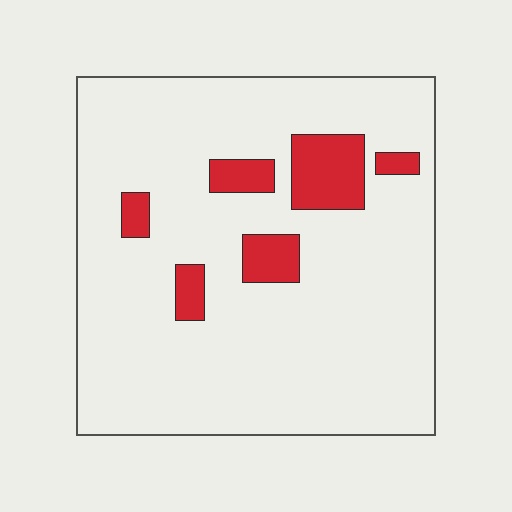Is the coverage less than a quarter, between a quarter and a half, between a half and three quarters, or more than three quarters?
Less than a quarter.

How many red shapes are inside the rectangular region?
6.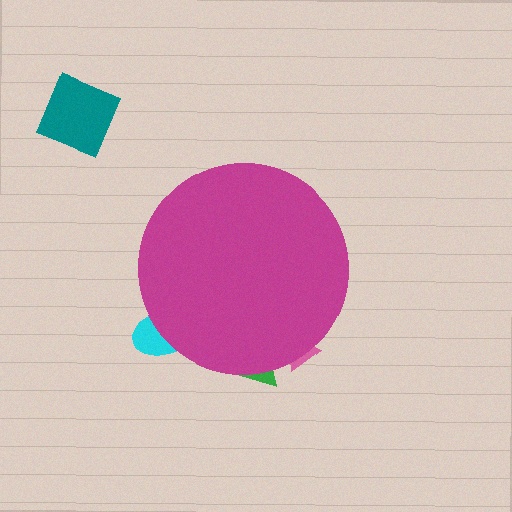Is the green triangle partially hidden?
Yes, the green triangle is partially hidden behind the magenta circle.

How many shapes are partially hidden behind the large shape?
3 shapes are partially hidden.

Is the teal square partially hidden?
No, the teal square is fully visible.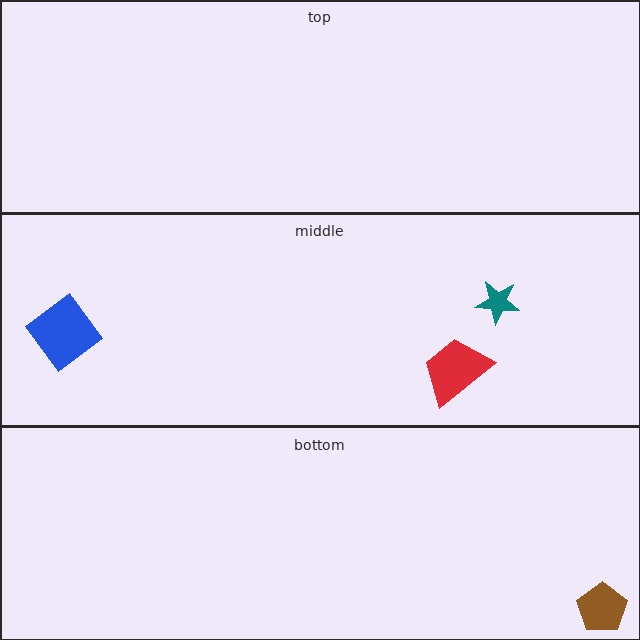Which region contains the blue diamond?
The middle region.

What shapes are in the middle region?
The blue diamond, the teal star, the red trapezoid.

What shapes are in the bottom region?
The brown pentagon.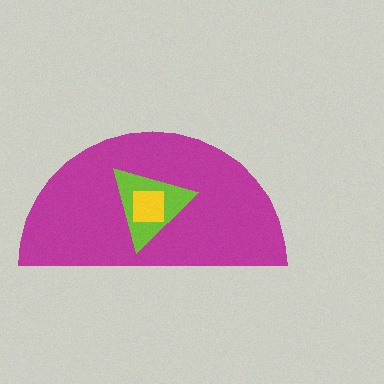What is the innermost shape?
The yellow square.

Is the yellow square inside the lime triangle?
Yes.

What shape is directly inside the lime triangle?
The yellow square.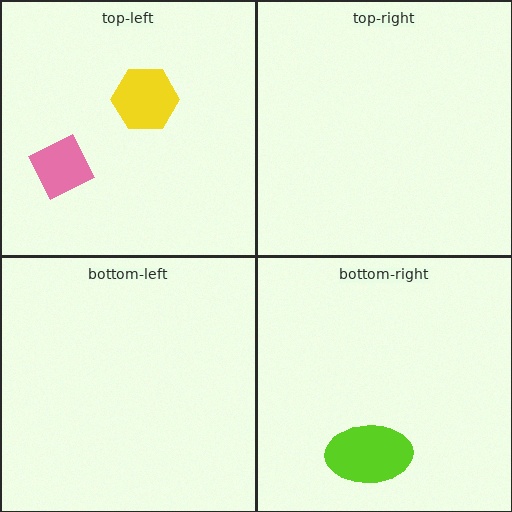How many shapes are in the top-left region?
2.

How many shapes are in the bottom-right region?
1.